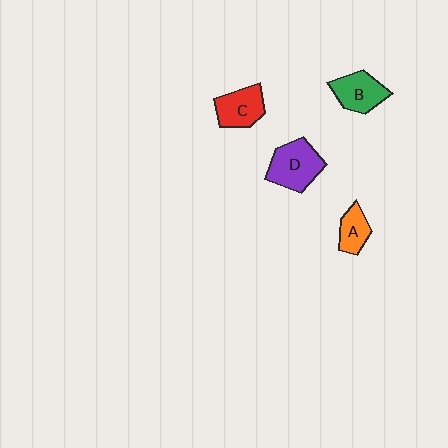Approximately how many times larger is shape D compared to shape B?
Approximately 1.3 times.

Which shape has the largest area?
Shape D (purple).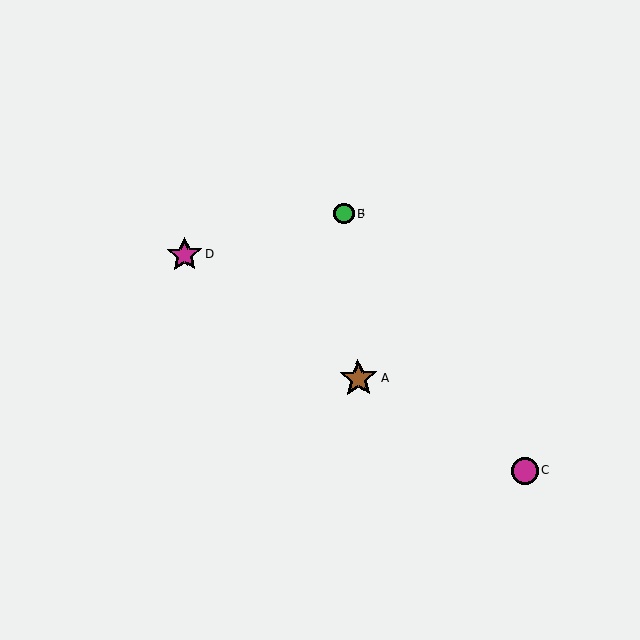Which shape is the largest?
The brown star (labeled A) is the largest.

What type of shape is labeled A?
Shape A is a brown star.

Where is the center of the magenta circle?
The center of the magenta circle is at (524, 471).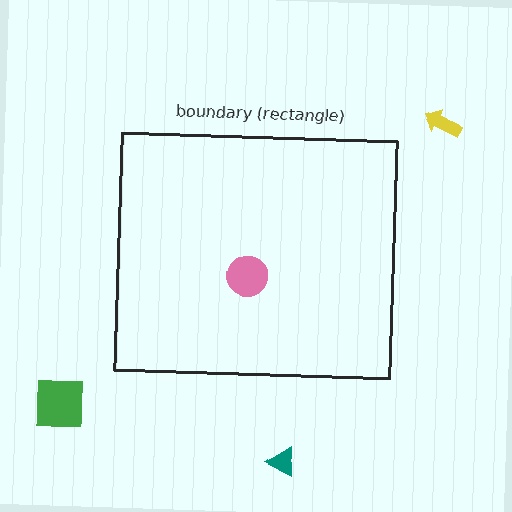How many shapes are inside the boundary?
1 inside, 3 outside.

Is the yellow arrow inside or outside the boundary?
Outside.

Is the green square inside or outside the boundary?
Outside.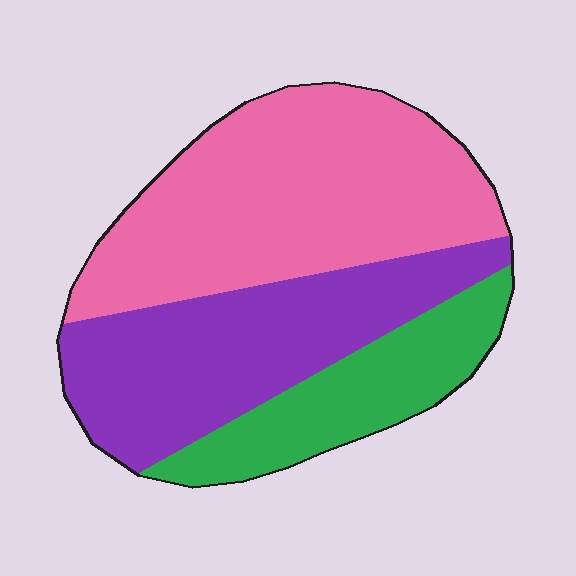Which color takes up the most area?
Pink, at roughly 45%.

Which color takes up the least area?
Green, at roughly 20%.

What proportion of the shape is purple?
Purple takes up about one third (1/3) of the shape.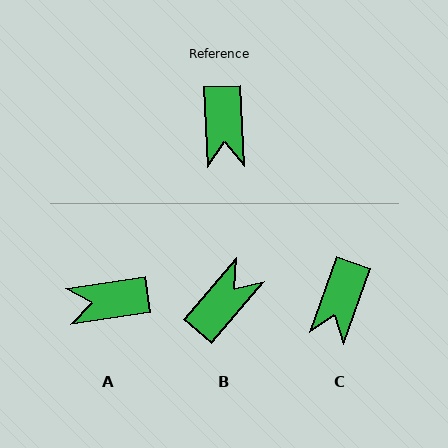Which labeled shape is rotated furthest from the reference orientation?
B, about 137 degrees away.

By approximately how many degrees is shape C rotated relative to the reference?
Approximately 22 degrees clockwise.